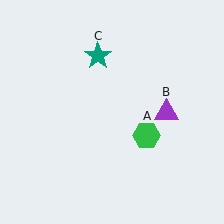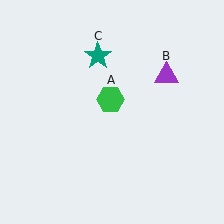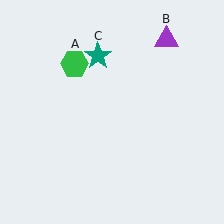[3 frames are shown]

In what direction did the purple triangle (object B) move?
The purple triangle (object B) moved up.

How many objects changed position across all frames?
2 objects changed position: green hexagon (object A), purple triangle (object B).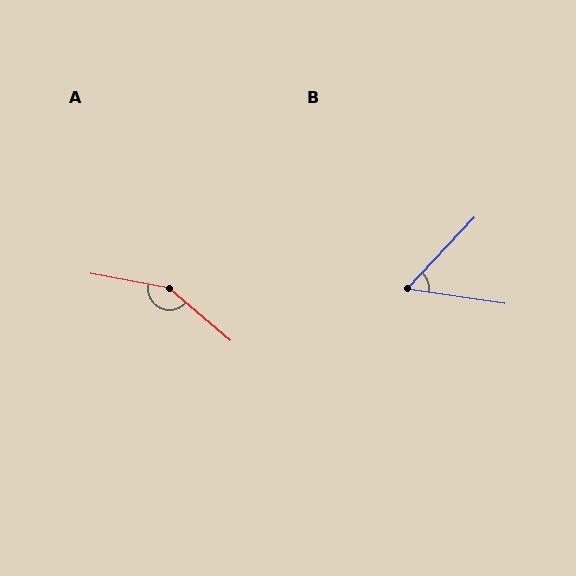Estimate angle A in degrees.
Approximately 150 degrees.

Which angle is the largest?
A, at approximately 150 degrees.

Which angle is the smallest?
B, at approximately 55 degrees.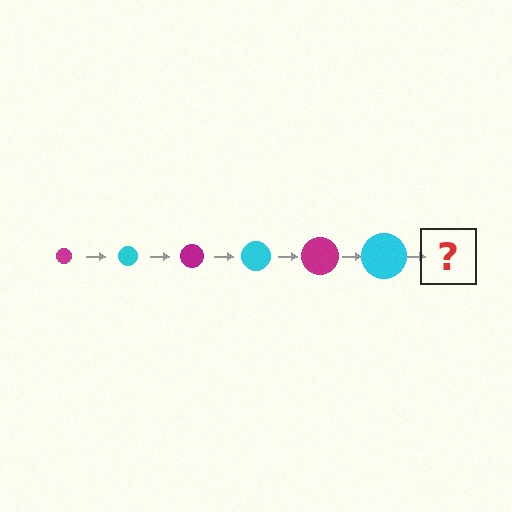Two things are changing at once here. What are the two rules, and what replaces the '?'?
The two rules are that the circle grows larger each step and the color cycles through magenta and cyan. The '?' should be a magenta circle, larger than the previous one.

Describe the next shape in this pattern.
It should be a magenta circle, larger than the previous one.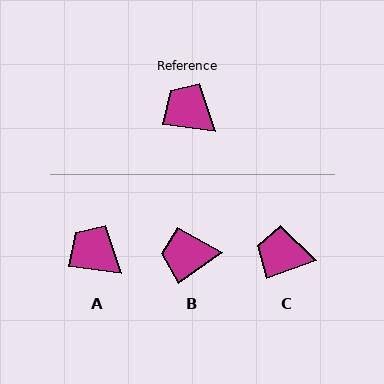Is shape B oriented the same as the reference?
No, it is off by about 43 degrees.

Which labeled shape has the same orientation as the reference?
A.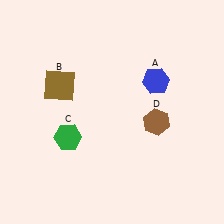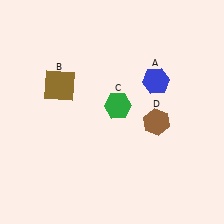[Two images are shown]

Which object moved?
The green hexagon (C) moved right.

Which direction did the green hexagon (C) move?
The green hexagon (C) moved right.